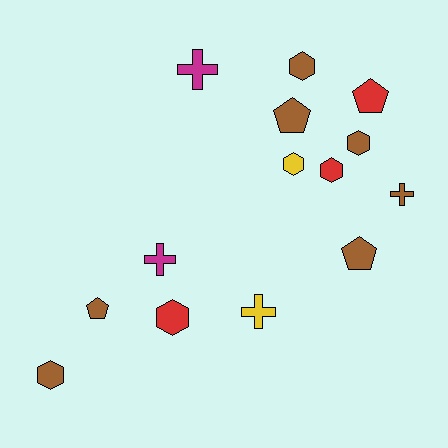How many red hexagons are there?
There are 2 red hexagons.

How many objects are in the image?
There are 14 objects.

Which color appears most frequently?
Brown, with 7 objects.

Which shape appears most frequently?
Hexagon, with 6 objects.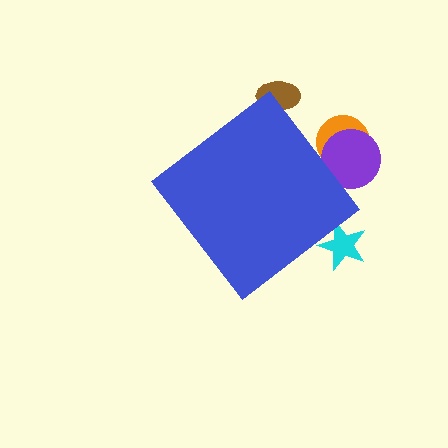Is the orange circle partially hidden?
Yes, the orange circle is partially hidden behind the blue diamond.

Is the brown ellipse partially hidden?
Yes, the brown ellipse is partially hidden behind the blue diamond.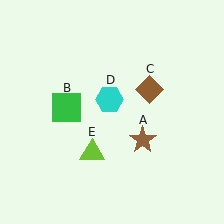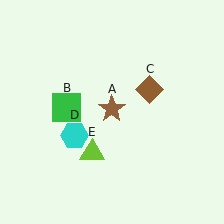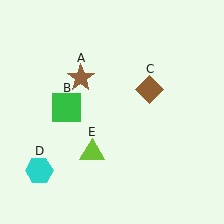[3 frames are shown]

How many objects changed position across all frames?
2 objects changed position: brown star (object A), cyan hexagon (object D).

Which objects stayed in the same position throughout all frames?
Green square (object B) and brown diamond (object C) and lime triangle (object E) remained stationary.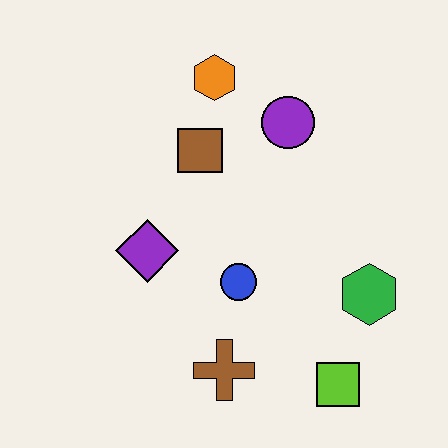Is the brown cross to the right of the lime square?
No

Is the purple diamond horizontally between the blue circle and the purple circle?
No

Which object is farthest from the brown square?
The lime square is farthest from the brown square.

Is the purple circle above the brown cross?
Yes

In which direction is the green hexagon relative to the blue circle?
The green hexagon is to the right of the blue circle.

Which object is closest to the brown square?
The orange hexagon is closest to the brown square.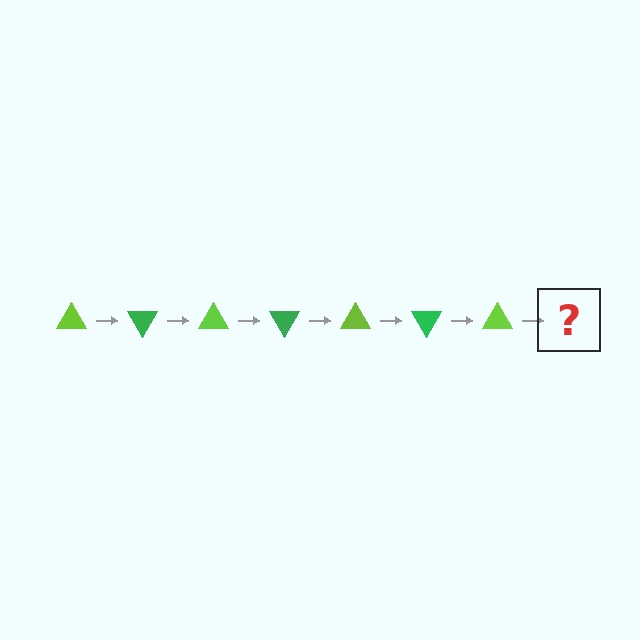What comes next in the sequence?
The next element should be a green triangle, rotated 420 degrees from the start.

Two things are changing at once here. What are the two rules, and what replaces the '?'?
The two rules are that it rotates 60 degrees each step and the color cycles through lime and green. The '?' should be a green triangle, rotated 420 degrees from the start.